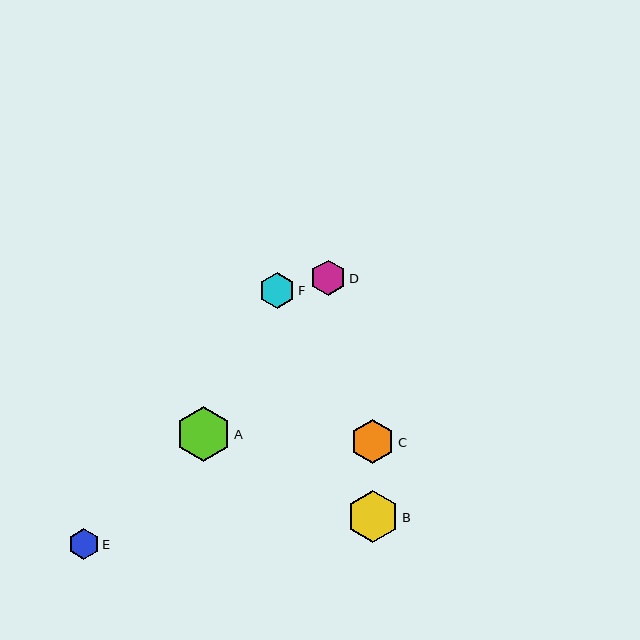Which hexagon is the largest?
Hexagon A is the largest with a size of approximately 55 pixels.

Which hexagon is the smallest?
Hexagon E is the smallest with a size of approximately 31 pixels.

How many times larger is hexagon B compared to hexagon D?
Hexagon B is approximately 1.5 times the size of hexagon D.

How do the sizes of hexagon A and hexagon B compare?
Hexagon A and hexagon B are approximately the same size.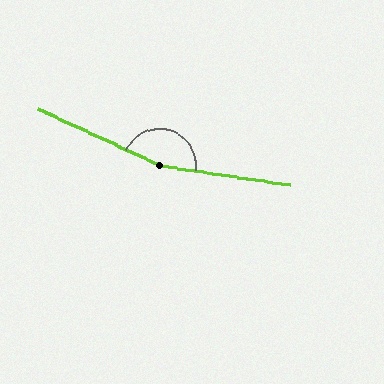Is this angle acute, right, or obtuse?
It is obtuse.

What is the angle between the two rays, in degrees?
Approximately 163 degrees.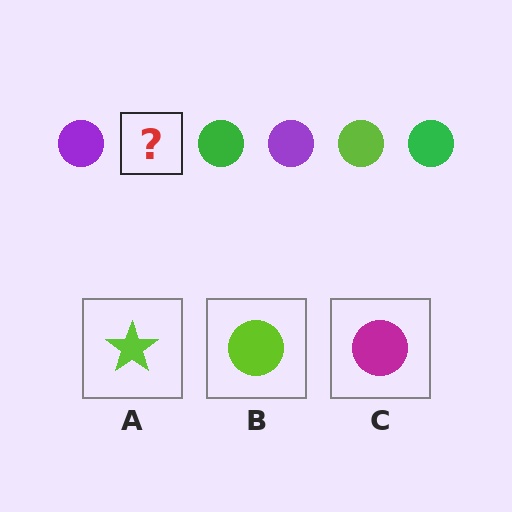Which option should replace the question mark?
Option B.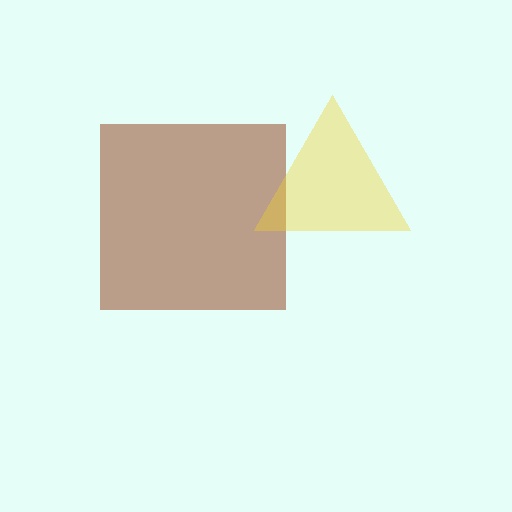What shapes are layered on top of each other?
The layered shapes are: a brown square, a yellow triangle.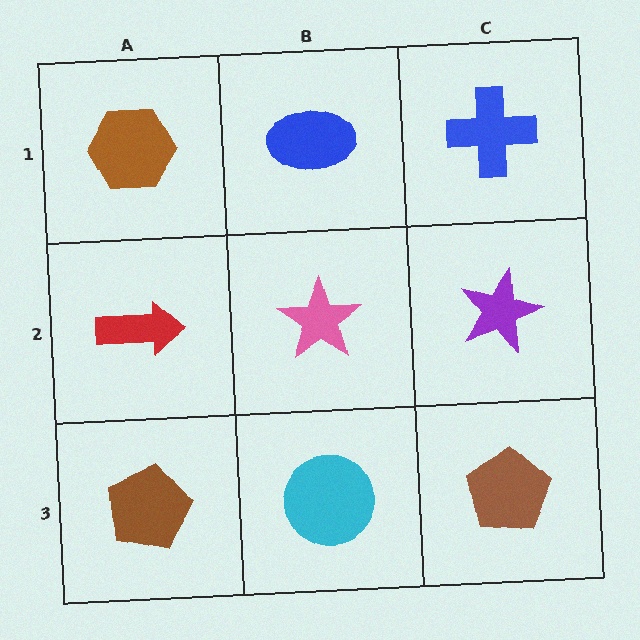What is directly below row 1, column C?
A purple star.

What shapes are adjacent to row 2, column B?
A blue ellipse (row 1, column B), a cyan circle (row 3, column B), a red arrow (row 2, column A), a purple star (row 2, column C).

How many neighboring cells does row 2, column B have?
4.